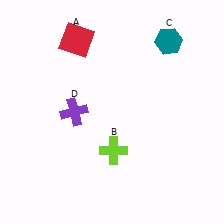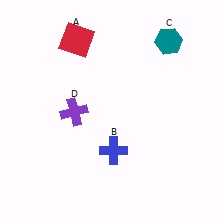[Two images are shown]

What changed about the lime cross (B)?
In Image 1, B is lime. In Image 2, it changed to blue.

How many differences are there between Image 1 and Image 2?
There is 1 difference between the two images.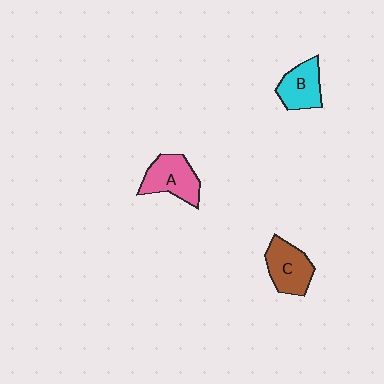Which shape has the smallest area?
Shape B (cyan).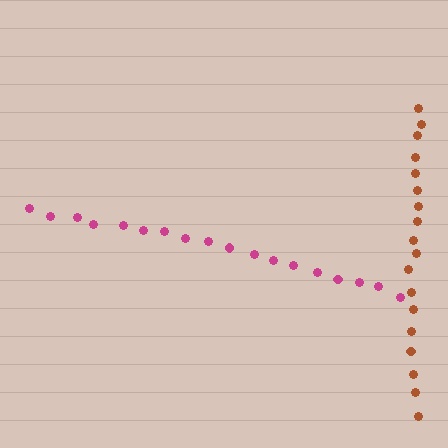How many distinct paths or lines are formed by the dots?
There are 2 distinct paths.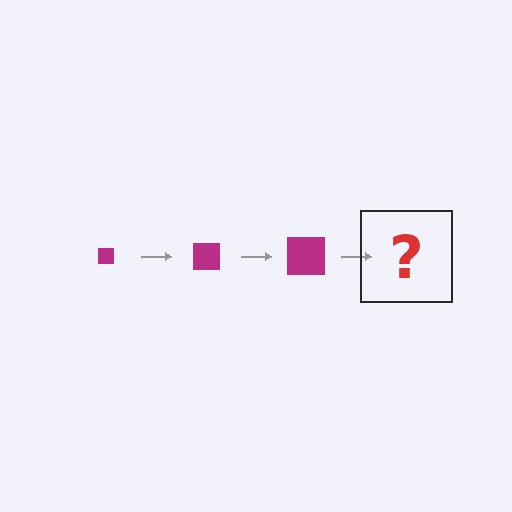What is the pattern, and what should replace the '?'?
The pattern is that the square gets progressively larger each step. The '?' should be a magenta square, larger than the previous one.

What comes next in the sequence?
The next element should be a magenta square, larger than the previous one.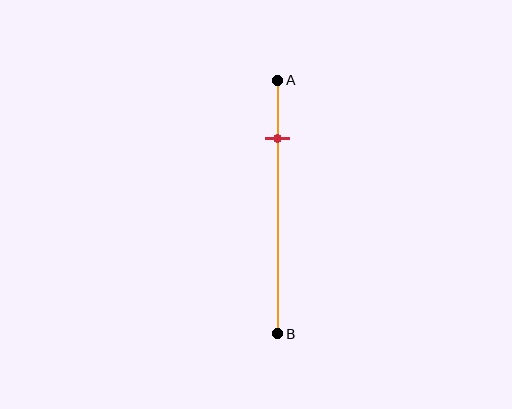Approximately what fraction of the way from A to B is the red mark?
The red mark is approximately 25% of the way from A to B.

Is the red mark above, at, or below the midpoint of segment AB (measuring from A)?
The red mark is above the midpoint of segment AB.